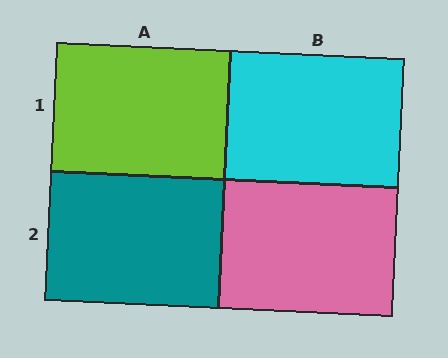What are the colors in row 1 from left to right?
Lime, cyan.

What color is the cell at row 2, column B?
Pink.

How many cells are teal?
1 cell is teal.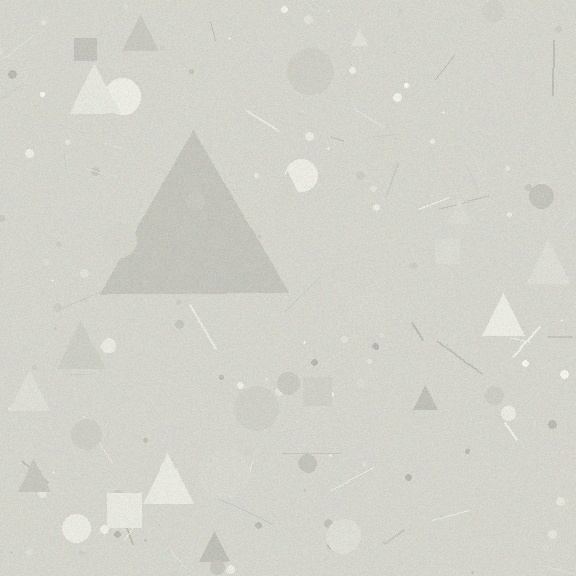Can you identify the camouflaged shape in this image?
The camouflaged shape is a triangle.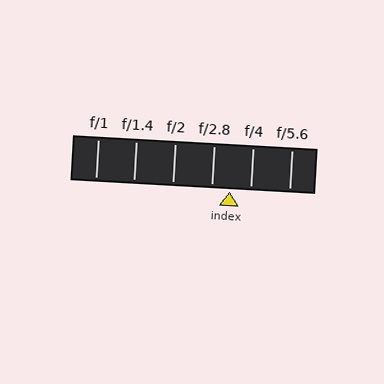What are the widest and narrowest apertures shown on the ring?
The widest aperture shown is f/1 and the narrowest is f/5.6.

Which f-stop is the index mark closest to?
The index mark is closest to f/2.8.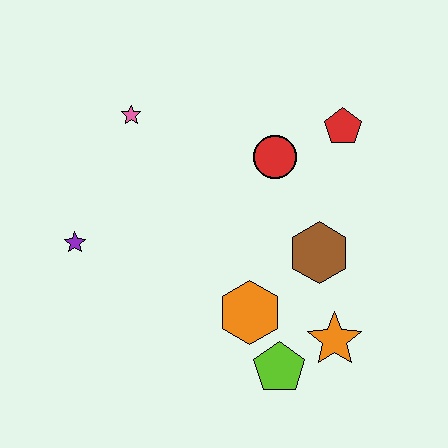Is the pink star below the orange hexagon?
No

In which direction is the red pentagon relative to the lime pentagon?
The red pentagon is above the lime pentagon.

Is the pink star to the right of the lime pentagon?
No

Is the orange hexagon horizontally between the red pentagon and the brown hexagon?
No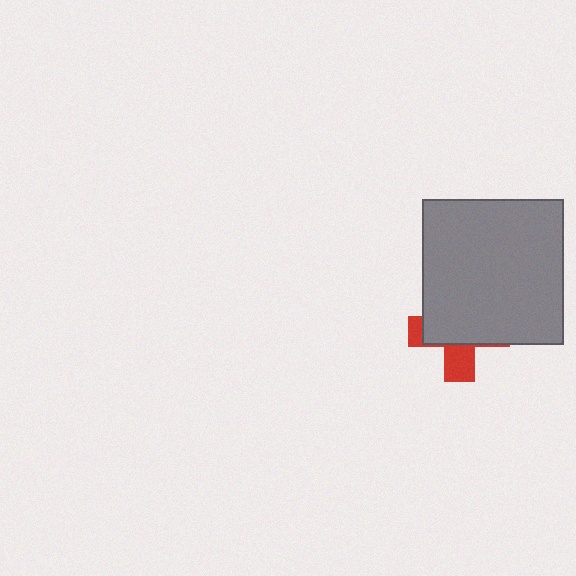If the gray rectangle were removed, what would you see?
You would see the complete red cross.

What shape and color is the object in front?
The object in front is a gray rectangle.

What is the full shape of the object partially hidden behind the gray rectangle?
The partially hidden object is a red cross.